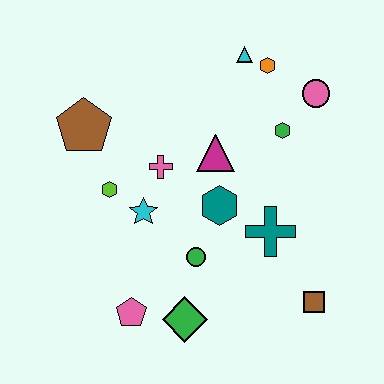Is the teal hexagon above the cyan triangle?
No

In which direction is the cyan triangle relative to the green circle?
The cyan triangle is above the green circle.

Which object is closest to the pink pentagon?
The green diamond is closest to the pink pentagon.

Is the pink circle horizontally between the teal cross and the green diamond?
No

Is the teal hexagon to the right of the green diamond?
Yes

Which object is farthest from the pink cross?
The brown square is farthest from the pink cross.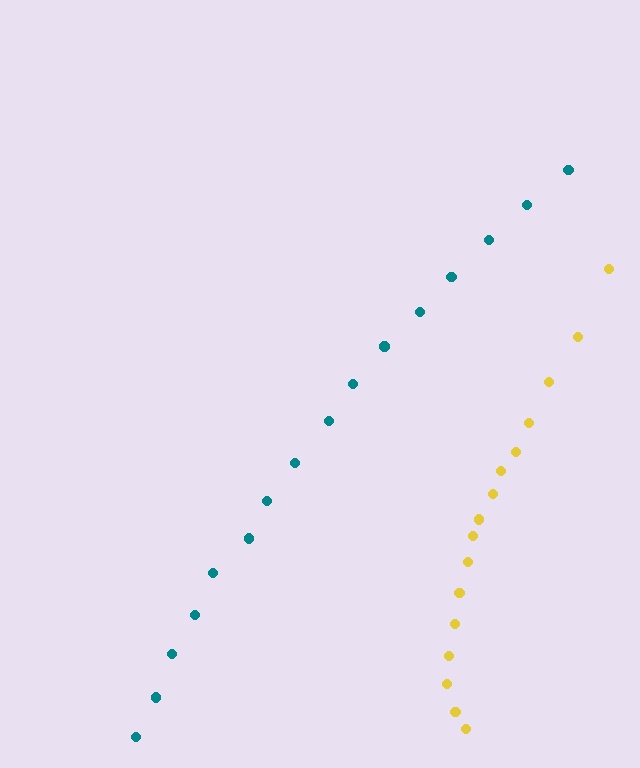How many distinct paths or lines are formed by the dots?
There are 2 distinct paths.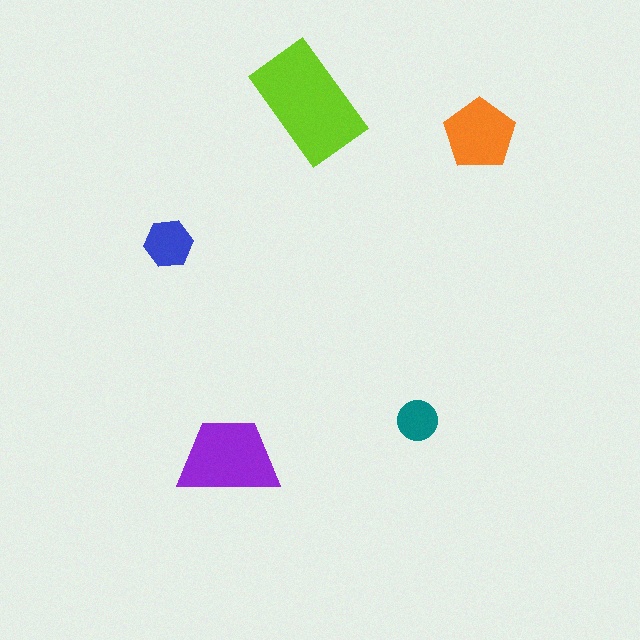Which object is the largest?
The lime rectangle.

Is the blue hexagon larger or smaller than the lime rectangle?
Smaller.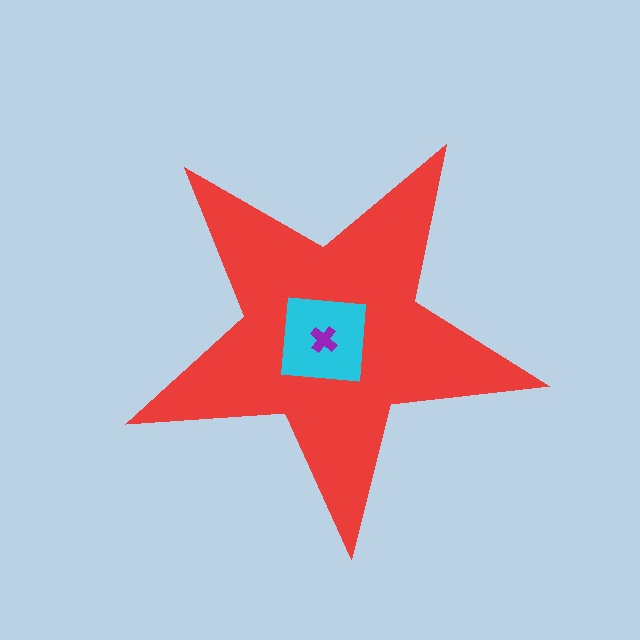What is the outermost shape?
The red star.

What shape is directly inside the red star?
The cyan square.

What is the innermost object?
The purple cross.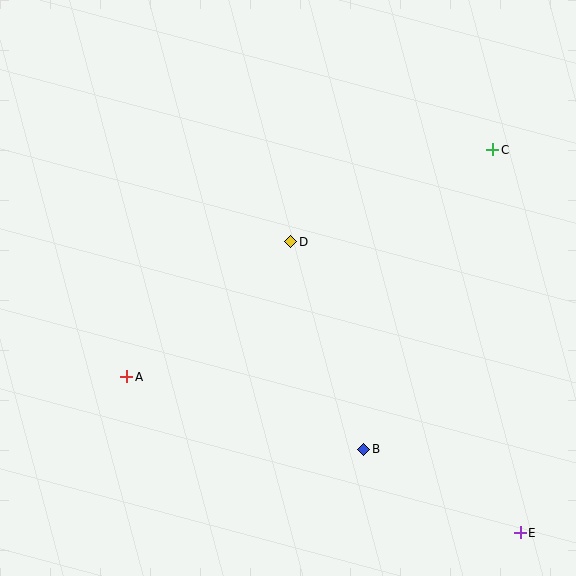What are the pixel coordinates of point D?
Point D is at (291, 242).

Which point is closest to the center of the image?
Point D at (291, 242) is closest to the center.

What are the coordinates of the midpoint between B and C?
The midpoint between B and C is at (428, 299).